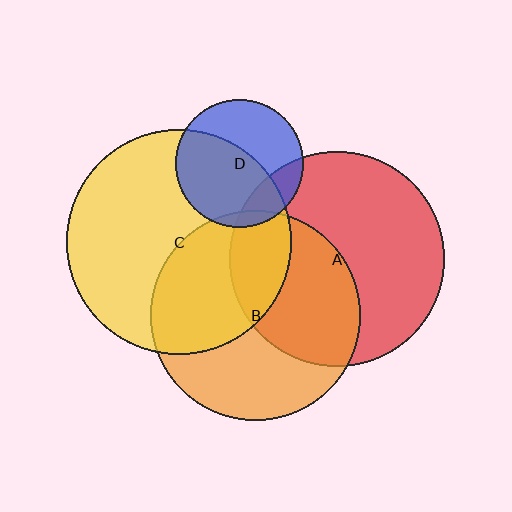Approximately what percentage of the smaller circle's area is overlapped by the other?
Approximately 55%.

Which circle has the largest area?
Circle C (yellow).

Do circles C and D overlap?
Yes.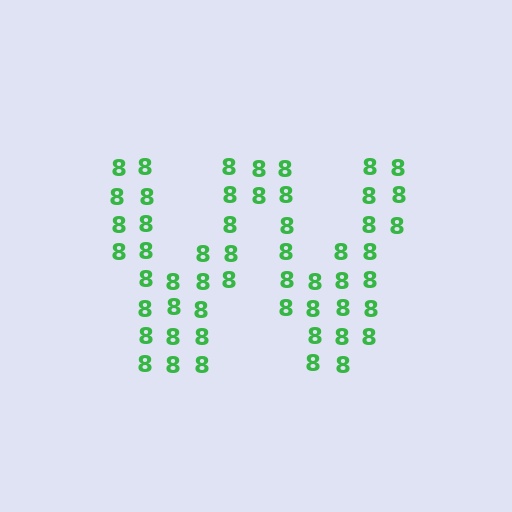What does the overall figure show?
The overall figure shows the letter W.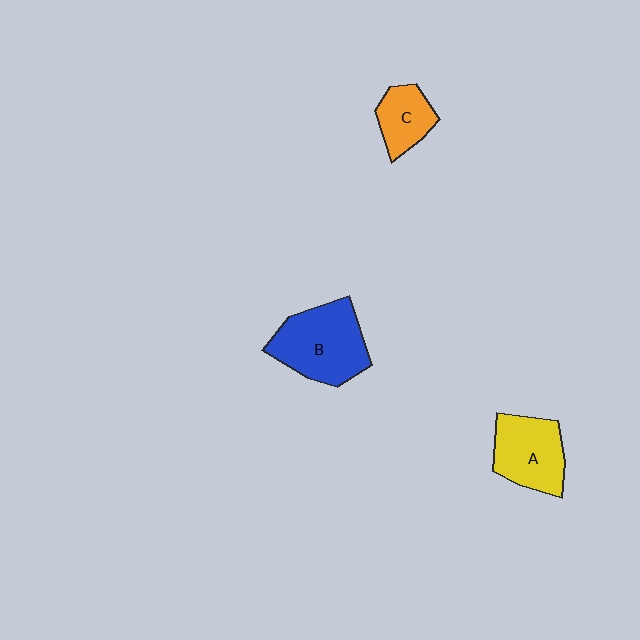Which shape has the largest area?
Shape B (blue).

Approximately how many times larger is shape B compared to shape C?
Approximately 2.0 times.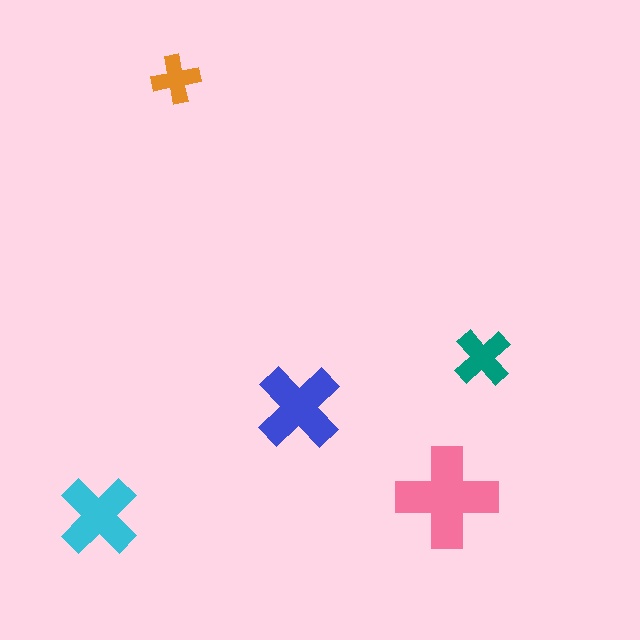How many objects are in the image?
There are 5 objects in the image.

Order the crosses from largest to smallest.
the pink one, the blue one, the cyan one, the teal one, the orange one.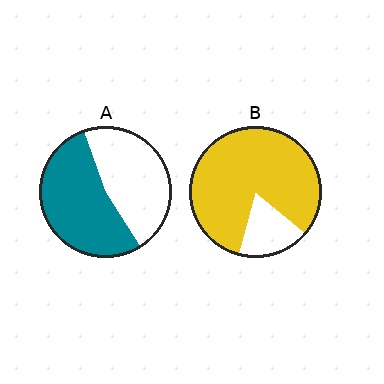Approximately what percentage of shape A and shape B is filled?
A is approximately 55% and B is approximately 80%.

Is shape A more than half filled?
Roughly half.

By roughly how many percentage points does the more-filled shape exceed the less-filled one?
By roughly 30 percentage points (B over A).